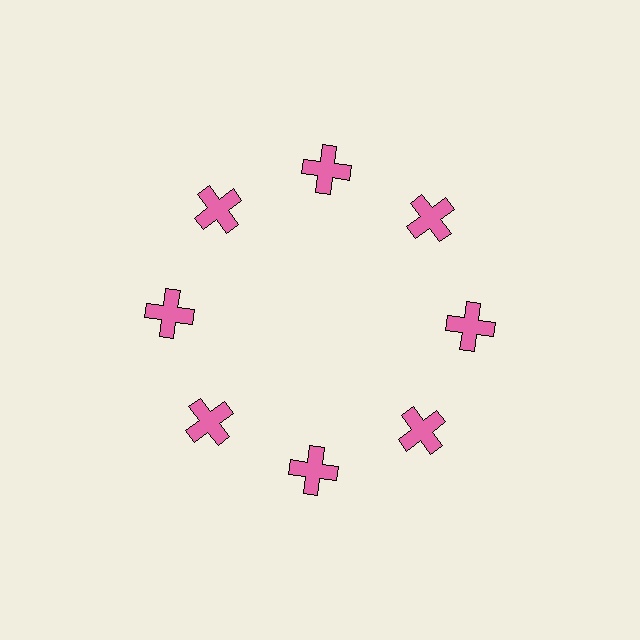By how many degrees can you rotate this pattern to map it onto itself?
The pattern maps onto itself every 45 degrees of rotation.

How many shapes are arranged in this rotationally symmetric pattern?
There are 8 shapes, arranged in 8 groups of 1.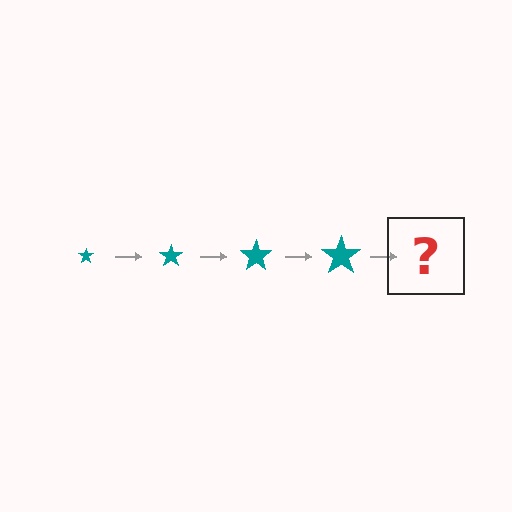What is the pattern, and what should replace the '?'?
The pattern is that the star gets progressively larger each step. The '?' should be a teal star, larger than the previous one.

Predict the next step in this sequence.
The next step is a teal star, larger than the previous one.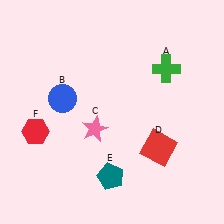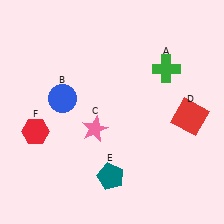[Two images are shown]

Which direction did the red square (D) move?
The red square (D) moved right.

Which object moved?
The red square (D) moved right.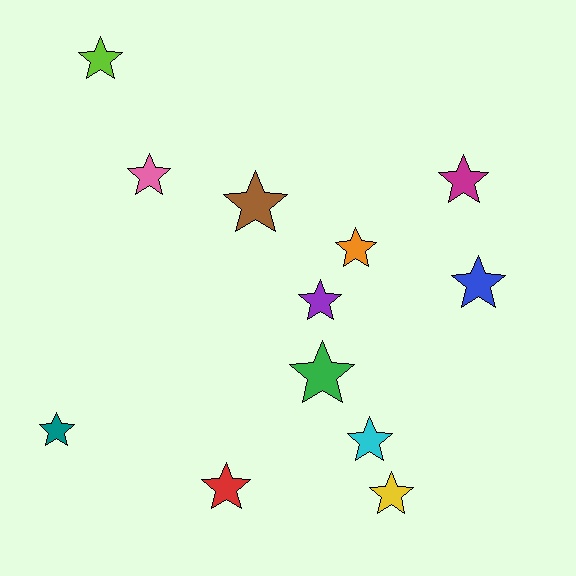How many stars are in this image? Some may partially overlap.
There are 12 stars.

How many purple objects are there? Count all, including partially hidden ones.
There is 1 purple object.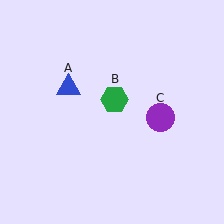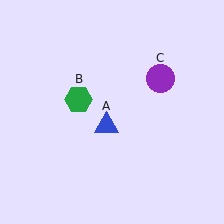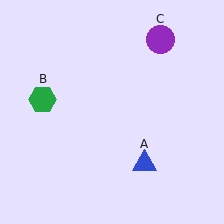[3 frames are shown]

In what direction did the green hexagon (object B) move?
The green hexagon (object B) moved left.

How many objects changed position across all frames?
3 objects changed position: blue triangle (object A), green hexagon (object B), purple circle (object C).